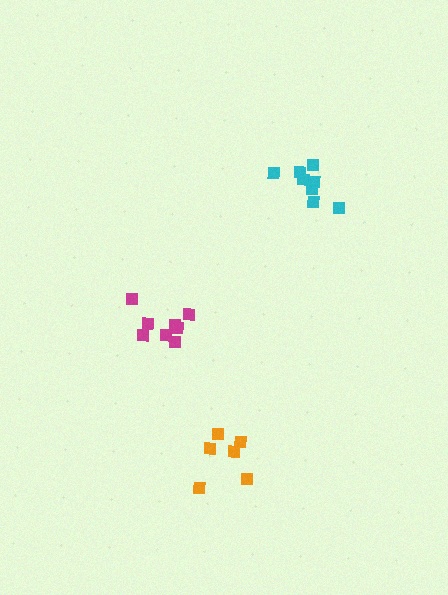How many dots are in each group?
Group 1: 8 dots, Group 2: 9 dots, Group 3: 6 dots (23 total).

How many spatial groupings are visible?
There are 3 spatial groupings.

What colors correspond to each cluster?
The clusters are colored: magenta, cyan, orange.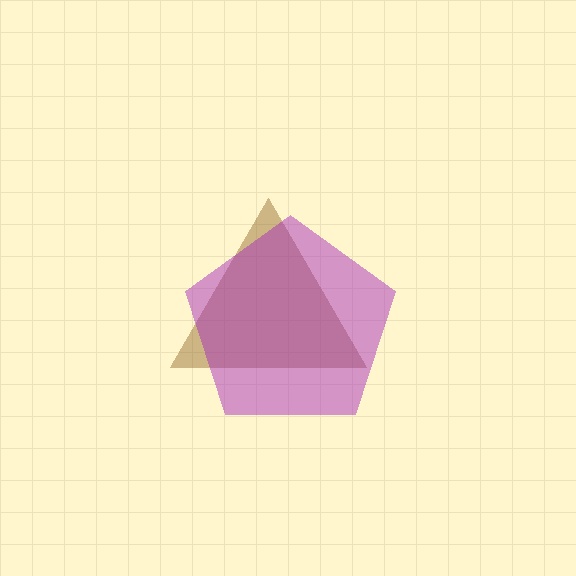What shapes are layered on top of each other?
The layered shapes are: a brown triangle, a purple pentagon.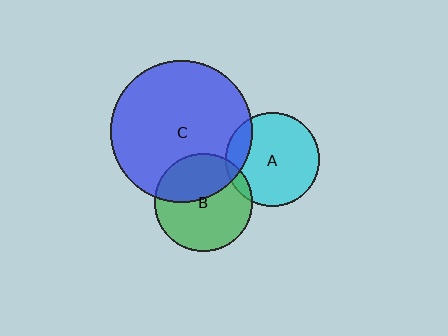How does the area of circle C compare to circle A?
Approximately 2.3 times.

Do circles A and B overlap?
Yes.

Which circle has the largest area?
Circle C (blue).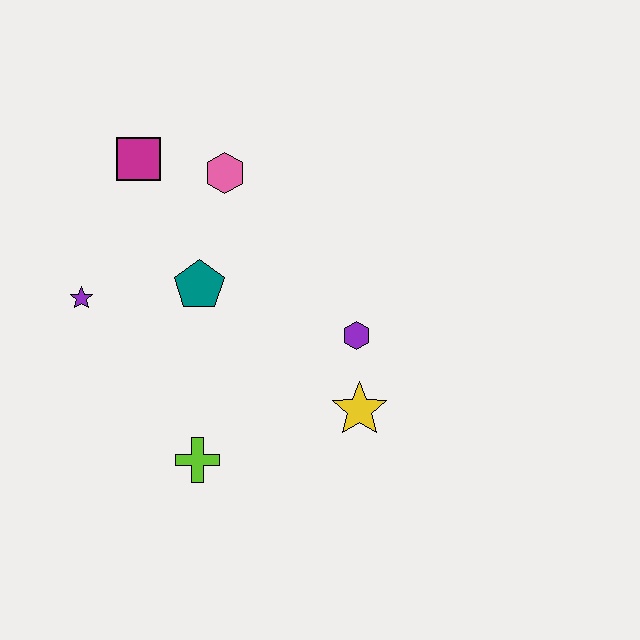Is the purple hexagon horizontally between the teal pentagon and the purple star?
No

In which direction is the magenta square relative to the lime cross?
The magenta square is above the lime cross.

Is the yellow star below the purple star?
Yes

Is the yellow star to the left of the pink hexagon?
No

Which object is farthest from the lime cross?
The magenta square is farthest from the lime cross.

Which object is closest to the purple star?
The teal pentagon is closest to the purple star.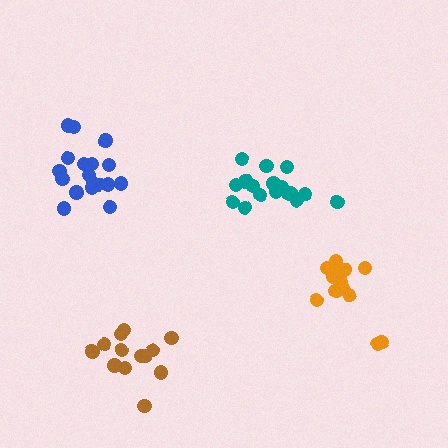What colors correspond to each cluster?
The clusters are colored: teal, brown, orange, blue.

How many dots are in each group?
Group 1: 17 dots, Group 2: 13 dots, Group 3: 13 dots, Group 4: 18 dots (61 total).